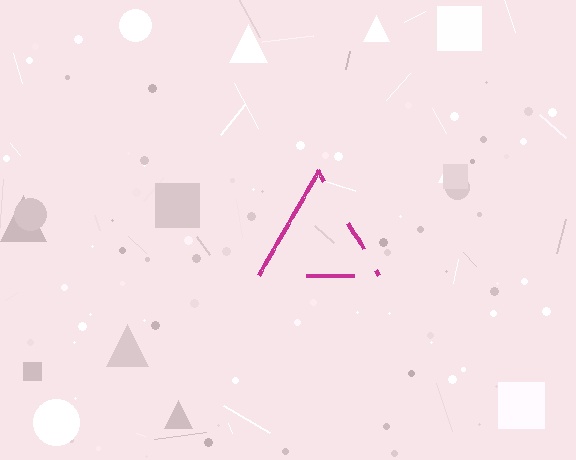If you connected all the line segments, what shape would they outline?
They would outline a triangle.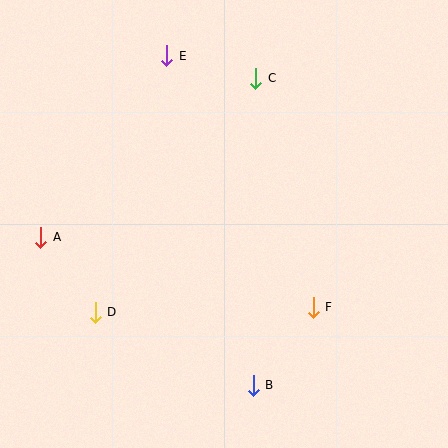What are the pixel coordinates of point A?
Point A is at (41, 237).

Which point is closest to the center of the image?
Point F at (313, 307) is closest to the center.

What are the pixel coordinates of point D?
Point D is at (95, 312).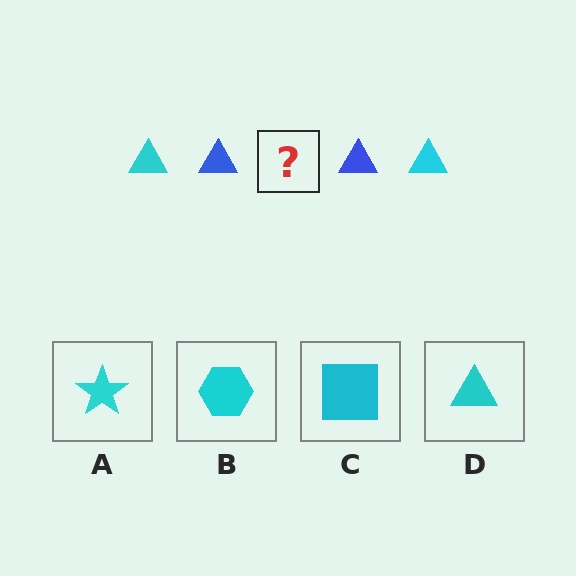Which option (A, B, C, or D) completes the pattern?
D.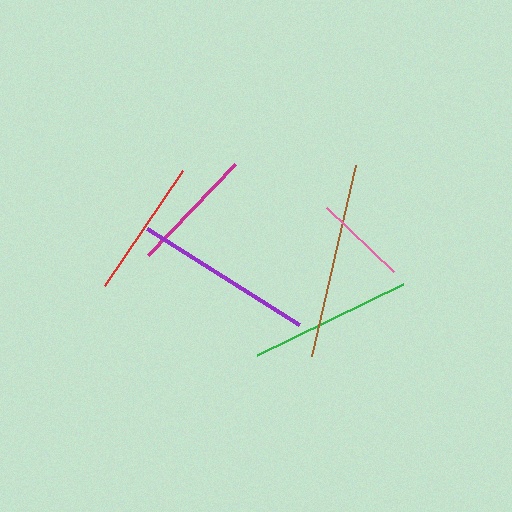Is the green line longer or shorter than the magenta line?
The green line is longer than the magenta line.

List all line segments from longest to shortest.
From longest to shortest: brown, purple, green, red, magenta, pink.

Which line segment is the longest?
The brown line is the longest at approximately 196 pixels.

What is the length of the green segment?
The green segment is approximately 162 pixels long.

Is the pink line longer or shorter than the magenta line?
The magenta line is longer than the pink line.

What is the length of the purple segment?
The purple segment is approximately 179 pixels long.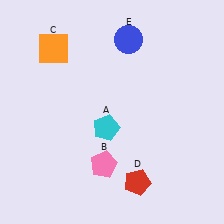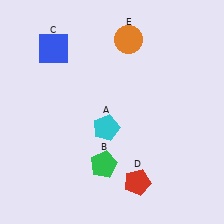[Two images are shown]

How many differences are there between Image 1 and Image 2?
There are 3 differences between the two images.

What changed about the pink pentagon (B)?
In Image 1, B is pink. In Image 2, it changed to green.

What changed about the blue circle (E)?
In Image 1, E is blue. In Image 2, it changed to orange.